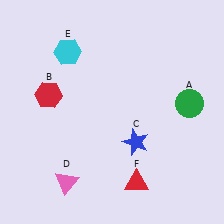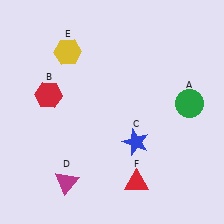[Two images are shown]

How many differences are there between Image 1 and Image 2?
There are 2 differences between the two images.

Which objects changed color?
D changed from pink to magenta. E changed from cyan to yellow.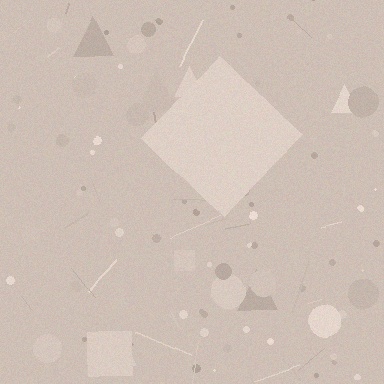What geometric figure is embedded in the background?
A diamond is embedded in the background.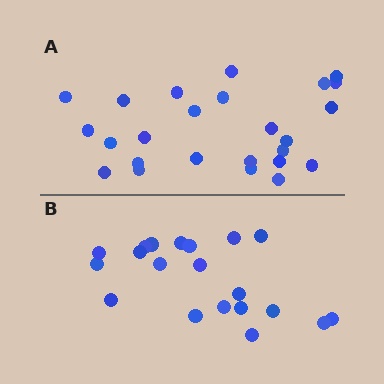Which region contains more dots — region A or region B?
Region A (the top region) has more dots.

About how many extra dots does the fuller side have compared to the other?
Region A has about 5 more dots than region B.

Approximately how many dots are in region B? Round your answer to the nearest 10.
About 20 dots.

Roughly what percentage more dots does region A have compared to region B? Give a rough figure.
About 25% more.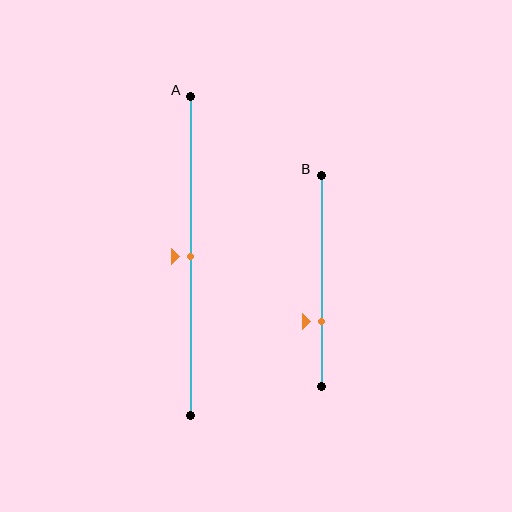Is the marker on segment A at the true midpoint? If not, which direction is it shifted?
Yes, the marker on segment A is at the true midpoint.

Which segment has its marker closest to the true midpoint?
Segment A has its marker closest to the true midpoint.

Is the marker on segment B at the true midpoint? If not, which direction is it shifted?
No, the marker on segment B is shifted downward by about 19% of the segment length.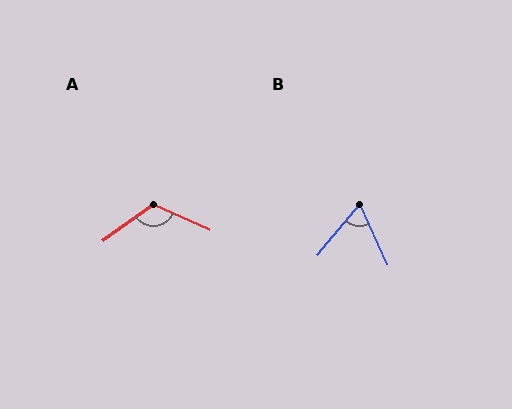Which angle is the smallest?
B, at approximately 64 degrees.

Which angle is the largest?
A, at approximately 120 degrees.